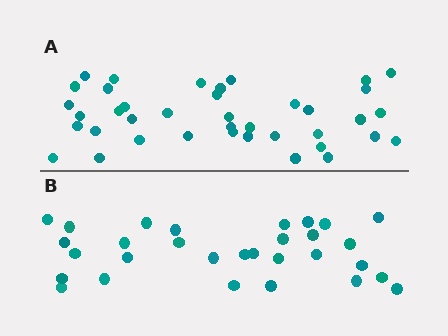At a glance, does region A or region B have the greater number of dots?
Region A (the top region) has more dots.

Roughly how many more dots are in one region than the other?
Region A has roughly 8 or so more dots than region B.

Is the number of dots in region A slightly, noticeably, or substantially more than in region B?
Region A has noticeably more, but not dramatically so. The ratio is roughly 1.3 to 1.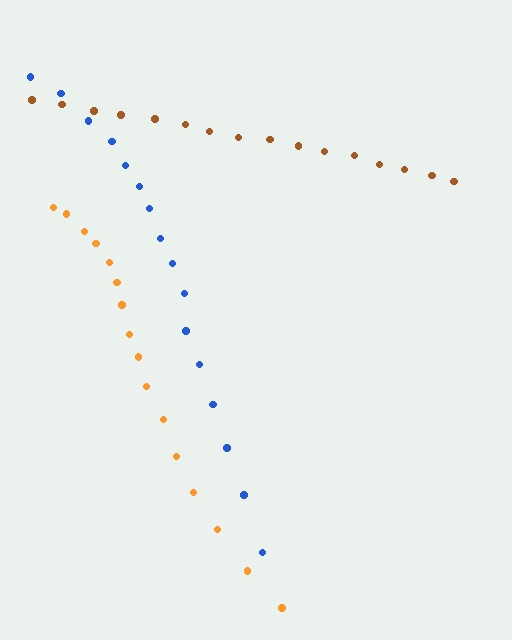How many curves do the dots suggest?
There are 3 distinct paths.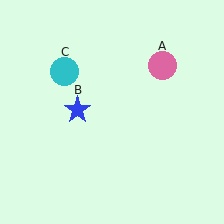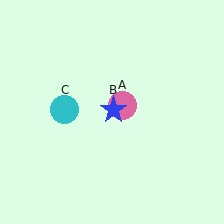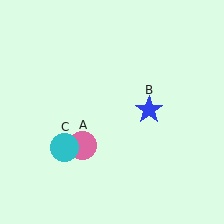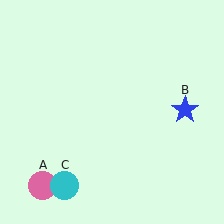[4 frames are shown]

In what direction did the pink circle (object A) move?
The pink circle (object A) moved down and to the left.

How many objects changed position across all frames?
3 objects changed position: pink circle (object A), blue star (object B), cyan circle (object C).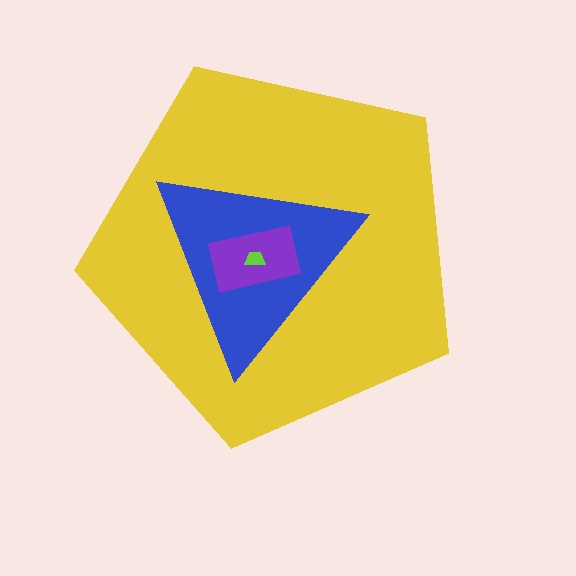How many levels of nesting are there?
4.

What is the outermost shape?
The yellow pentagon.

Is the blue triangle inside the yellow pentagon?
Yes.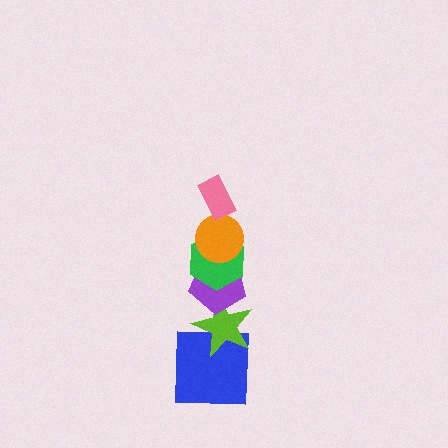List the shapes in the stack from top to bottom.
From top to bottom: the pink rectangle, the orange circle, the green hexagon, the purple pentagon, the lime star, the blue square.